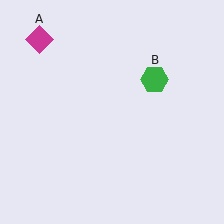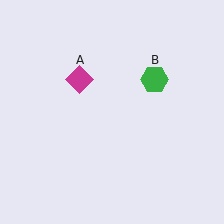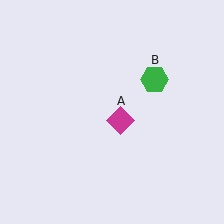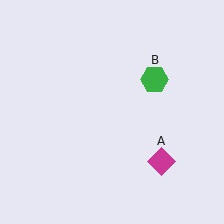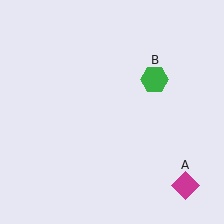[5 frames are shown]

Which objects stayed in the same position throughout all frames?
Green hexagon (object B) remained stationary.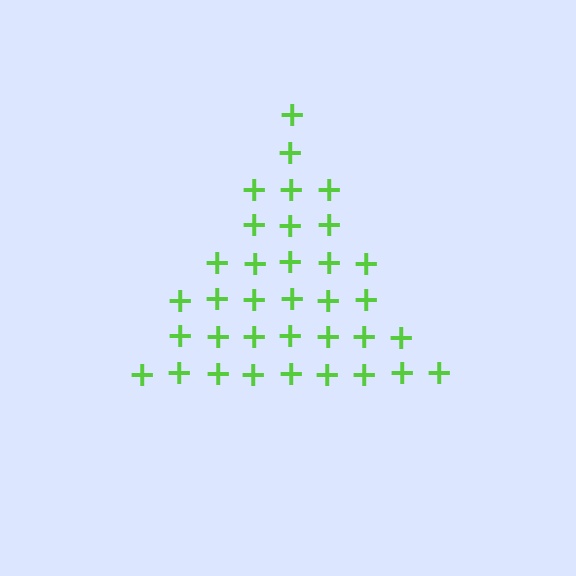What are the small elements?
The small elements are plus signs.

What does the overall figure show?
The overall figure shows a triangle.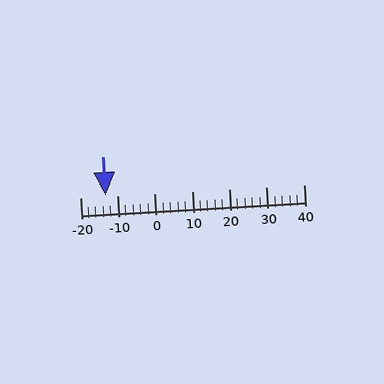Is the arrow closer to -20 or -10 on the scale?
The arrow is closer to -10.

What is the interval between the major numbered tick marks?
The major tick marks are spaced 10 units apart.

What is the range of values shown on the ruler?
The ruler shows values from -20 to 40.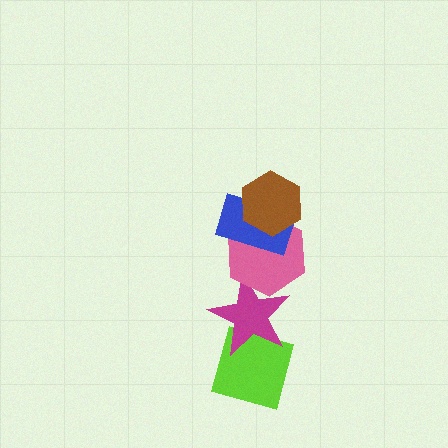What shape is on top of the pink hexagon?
The blue rectangle is on top of the pink hexagon.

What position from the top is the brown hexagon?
The brown hexagon is 1st from the top.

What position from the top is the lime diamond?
The lime diamond is 5th from the top.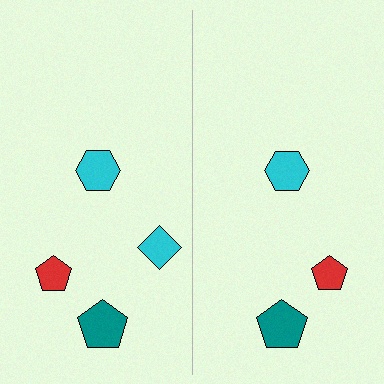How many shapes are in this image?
There are 7 shapes in this image.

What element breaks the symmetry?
A cyan diamond is missing from the right side.